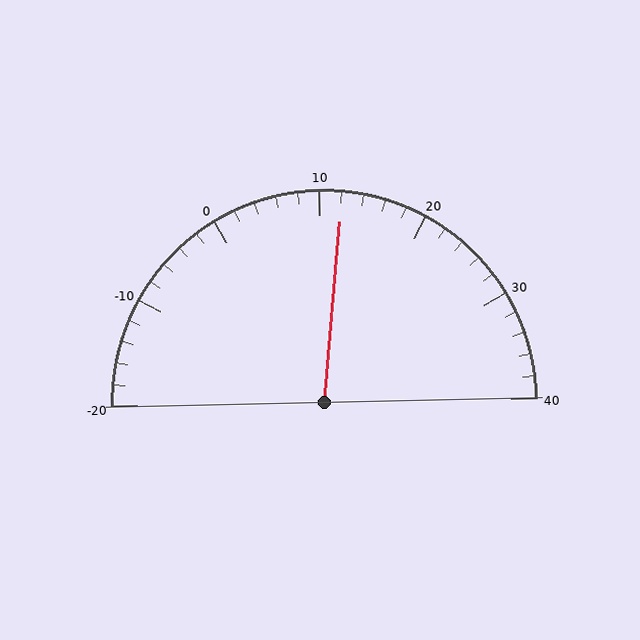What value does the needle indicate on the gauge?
The needle indicates approximately 12.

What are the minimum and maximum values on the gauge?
The gauge ranges from -20 to 40.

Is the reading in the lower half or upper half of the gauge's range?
The reading is in the upper half of the range (-20 to 40).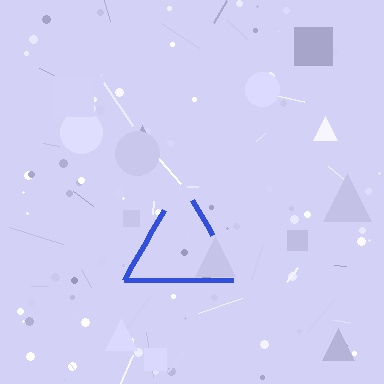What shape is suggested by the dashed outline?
The dashed outline suggests a triangle.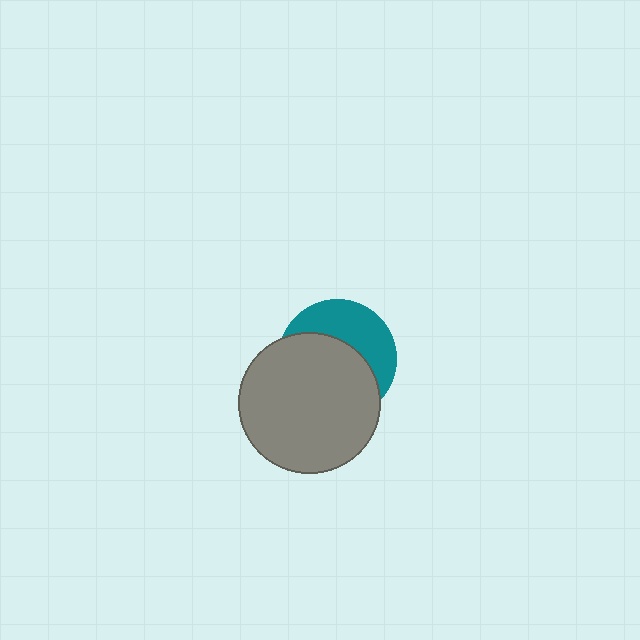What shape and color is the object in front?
The object in front is a gray circle.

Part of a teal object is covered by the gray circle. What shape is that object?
It is a circle.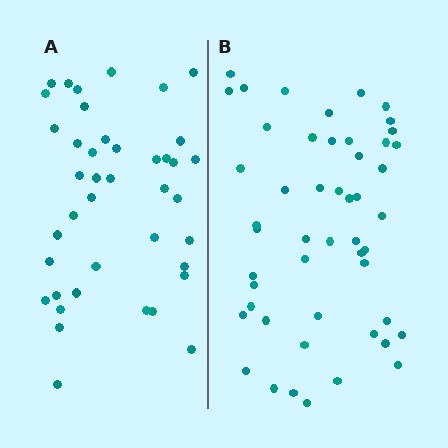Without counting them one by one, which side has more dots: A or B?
Region B (the right region) has more dots.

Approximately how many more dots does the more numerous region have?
Region B has roughly 8 or so more dots than region A.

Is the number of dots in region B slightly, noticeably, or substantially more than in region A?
Region B has only slightly more — the two regions are fairly close. The ratio is roughly 1.2 to 1.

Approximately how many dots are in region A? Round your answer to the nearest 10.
About 40 dots. (The exact count is 41, which rounds to 40.)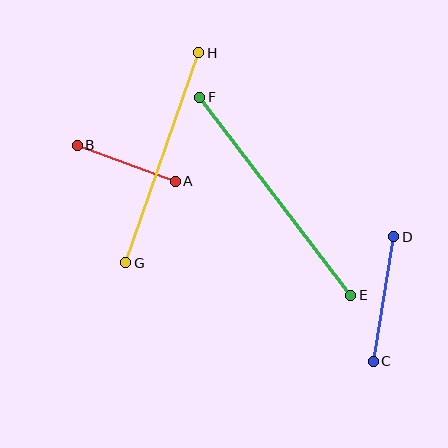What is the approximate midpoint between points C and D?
The midpoint is at approximately (384, 299) pixels.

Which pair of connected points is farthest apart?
Points E and F are farthest apart.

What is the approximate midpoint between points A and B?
The midpoint is at approximately (126, 164) pixels.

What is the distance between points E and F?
The distance is approximately 249 pixels.